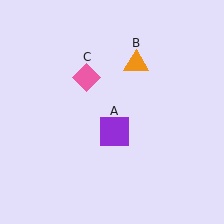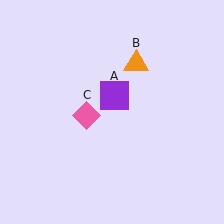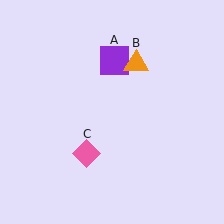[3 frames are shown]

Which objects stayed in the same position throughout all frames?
Orange triangle (object B) remained stationary.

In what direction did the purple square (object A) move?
The purple square (object A) moved up.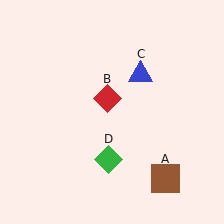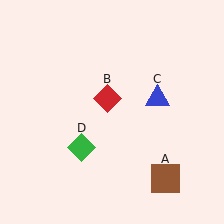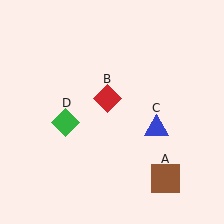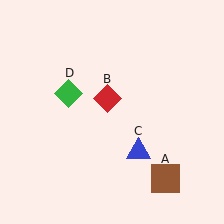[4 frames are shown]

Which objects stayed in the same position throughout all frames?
Brown square (object A) and red diamond (object B) remained stationary.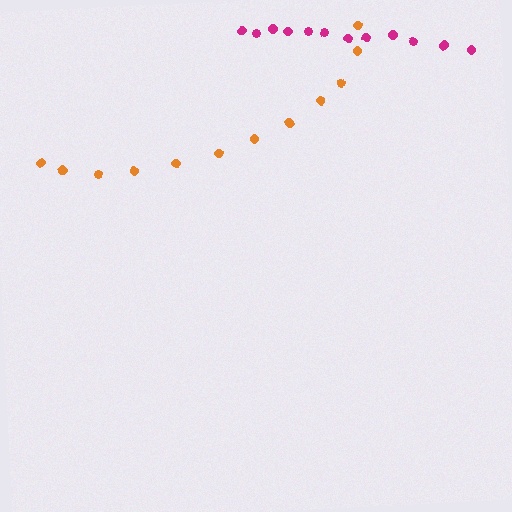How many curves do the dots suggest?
There are 2 distinct paths.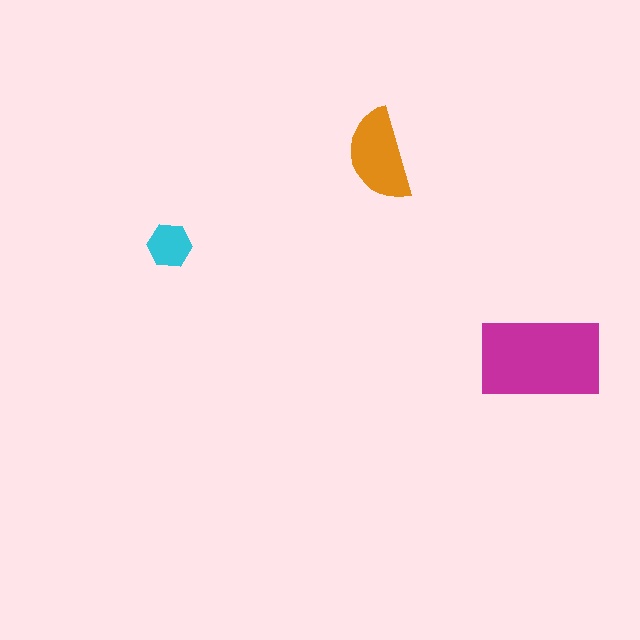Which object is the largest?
The magenta rectangle.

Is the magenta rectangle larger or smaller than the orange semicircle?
Larger.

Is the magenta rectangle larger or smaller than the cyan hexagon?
Larger.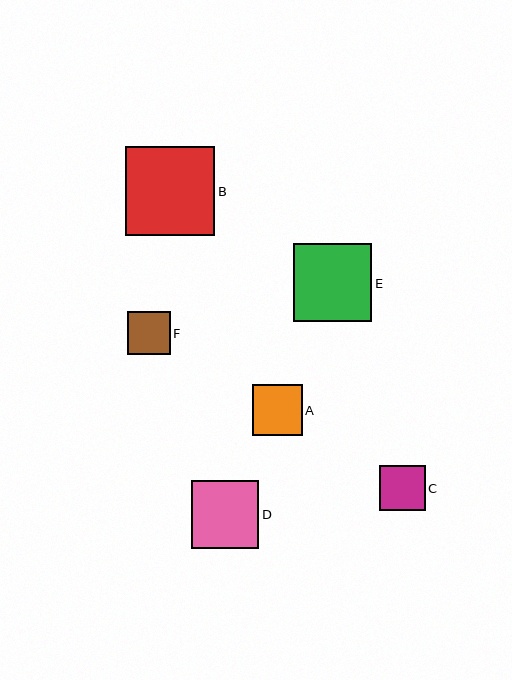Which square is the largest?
Square B is the largest with a size of approximately 89 pixels.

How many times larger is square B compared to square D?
Square B is approximately 1.3 times the size of square D.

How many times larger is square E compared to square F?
Square E is approximately 1.8 times the size of square F.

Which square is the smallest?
Square F is the smallest with a size of approximately 43 pixels.